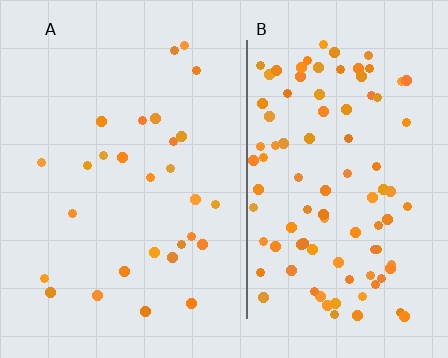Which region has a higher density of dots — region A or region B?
B (the right).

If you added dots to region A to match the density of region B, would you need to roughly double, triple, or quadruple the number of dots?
Approximately triple.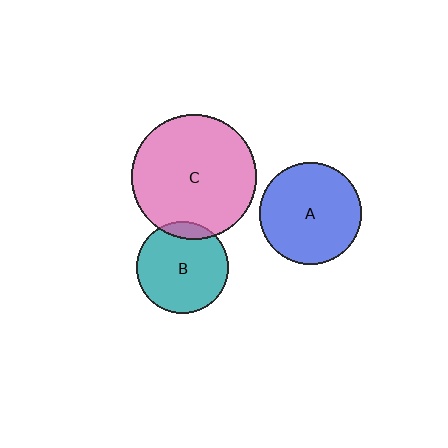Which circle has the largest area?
Circle C (pink).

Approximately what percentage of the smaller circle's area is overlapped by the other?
Approximately 10%.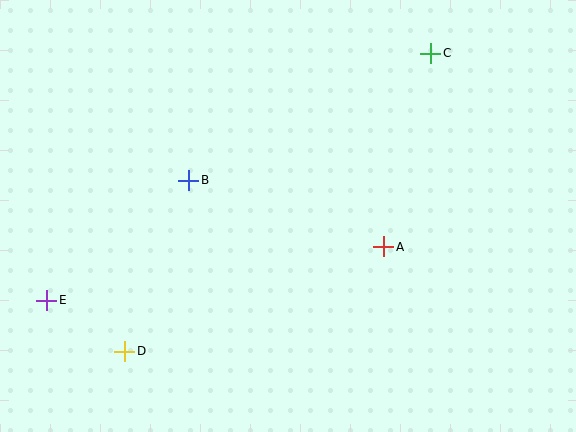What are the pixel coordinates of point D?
Point D is at (125, 351).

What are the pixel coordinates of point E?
Point E is at (47, 300).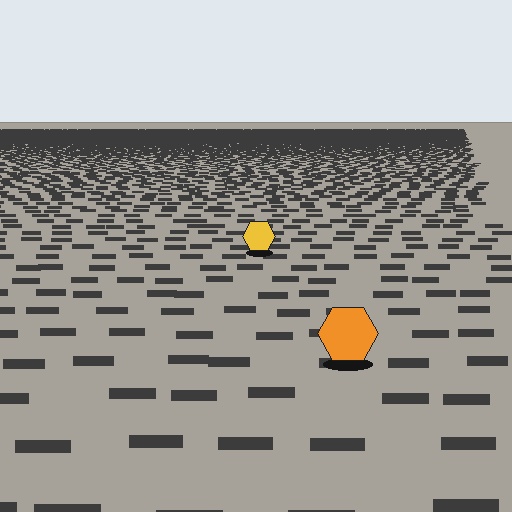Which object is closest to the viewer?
The orange hexagon is closest. The texture marks near it are larger and more spread out.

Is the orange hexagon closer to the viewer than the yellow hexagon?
Yes. The orange hexagon is closer — you can tell from the texture gradient: the ground texture is coarser near it.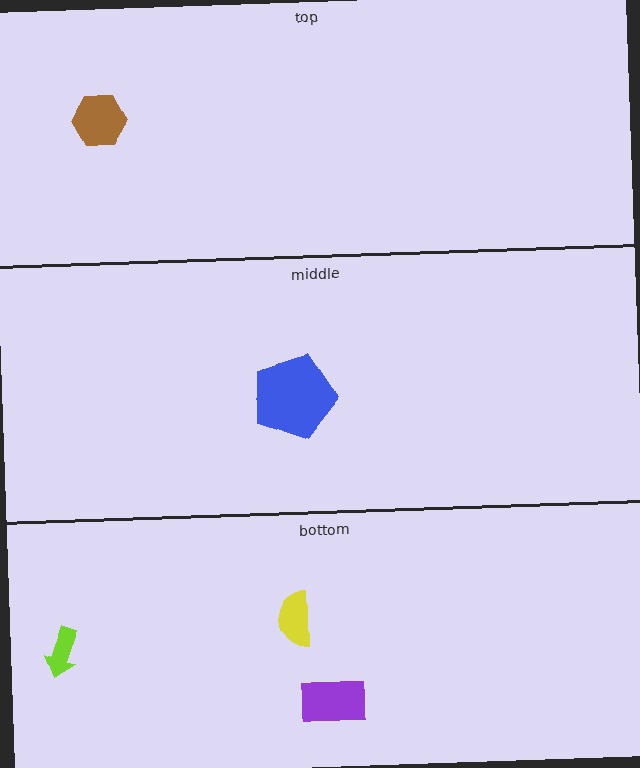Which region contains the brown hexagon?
The top region.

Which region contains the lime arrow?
The bottom region.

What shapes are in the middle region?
The blue pentagon.